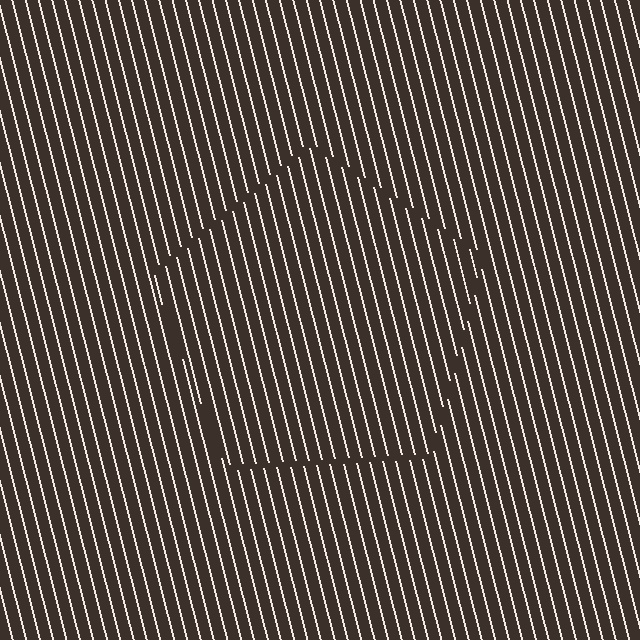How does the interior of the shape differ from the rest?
The interior of the shape contains the same grating, shifted by half a period — the contour is defined by the phase discontinuity where line-ends from the inner and outer gratings abut.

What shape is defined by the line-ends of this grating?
An illusory pentagon. The interior of the shape contains the same grating, shifted by half a period — the contour is defined by the phase discontinuity where line-ends from the inner and outer gratings abut.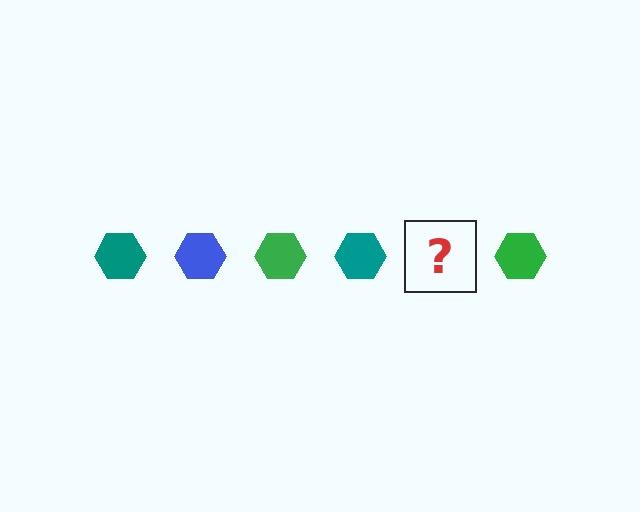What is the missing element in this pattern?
The missing element is a blue hexagon.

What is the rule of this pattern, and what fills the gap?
The rule is that the pattern cycles through teal, blue, green hexagons. The gap should be filled with a blue hexagon.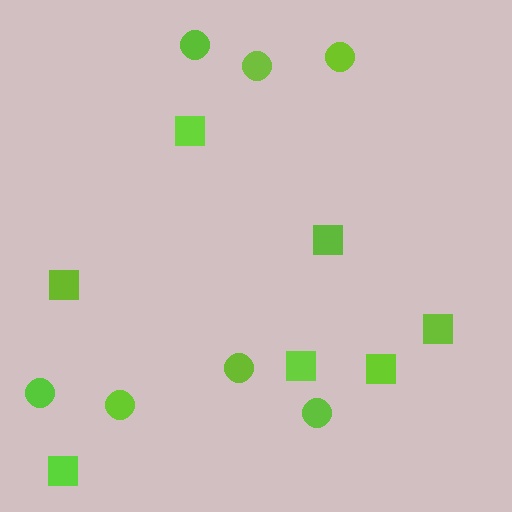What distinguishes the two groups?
There are 2 groups: one group of squares (7) and one group of circles (7).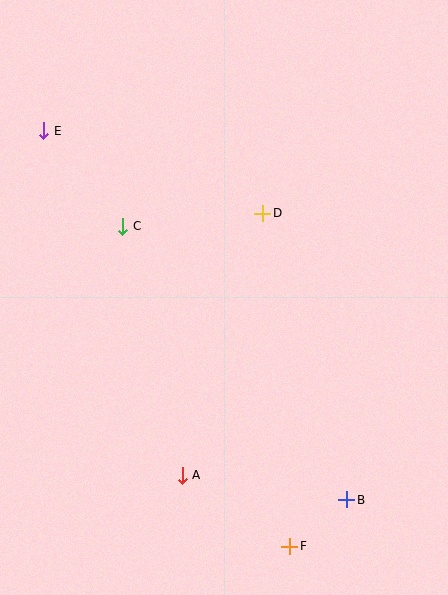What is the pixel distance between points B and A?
The distance between B and A is 166 pixels.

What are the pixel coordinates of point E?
Point E is at (44, 131).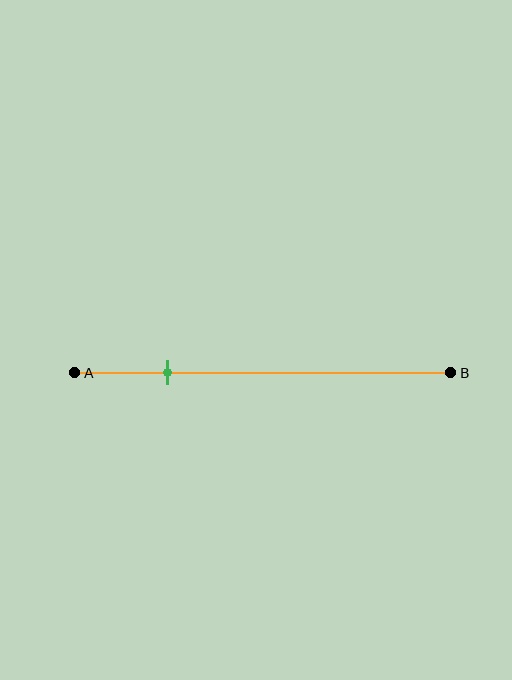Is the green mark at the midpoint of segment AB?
No, the mark is at about 25% from A, not at the 50% midpoint.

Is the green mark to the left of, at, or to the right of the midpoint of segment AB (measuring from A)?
The green mark is to the left of the midpoint of segment AB.